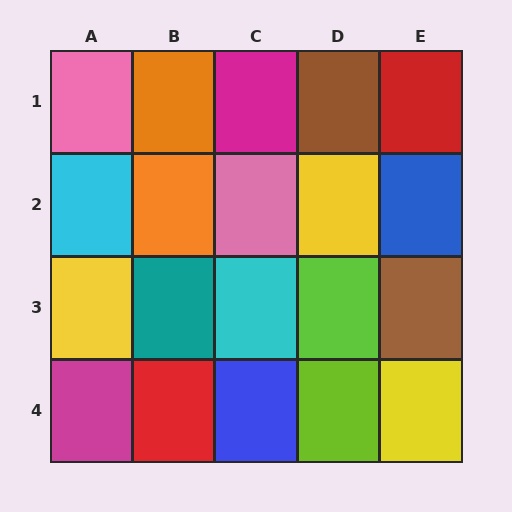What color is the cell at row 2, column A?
Cyan.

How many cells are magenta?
2 cells are magenta.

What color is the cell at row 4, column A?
Magenta.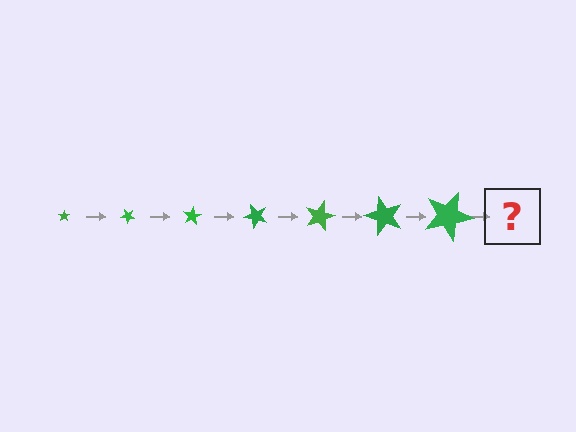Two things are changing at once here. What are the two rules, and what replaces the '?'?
The two rules are that the star grows larger each step and it rotates 40 degrees each step. The '?' should be a star, larger than the previous one and rotated 280 degrees from the start.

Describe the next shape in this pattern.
It should be a star, larger than the previous one and rotated 280 degrees from the start.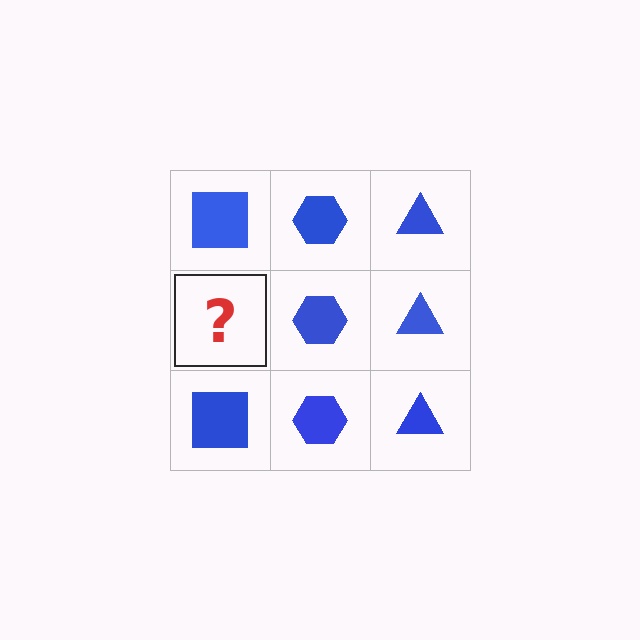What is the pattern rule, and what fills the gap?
The rule is that each column has a consistent shape. The gap should be filled with a blue square.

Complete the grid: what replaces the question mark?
The question mark should be replaced with a blue square.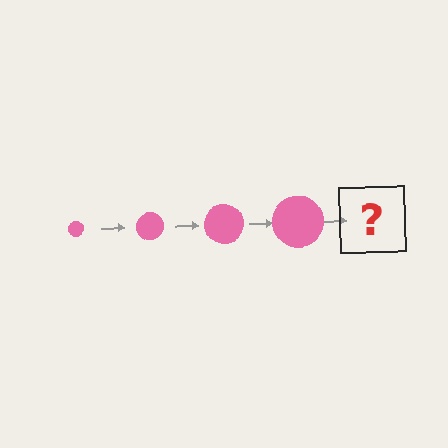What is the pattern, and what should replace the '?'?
The pattern is that the circle gets progressively larger each step. The '?' should be a pink circle, larger than the previous one.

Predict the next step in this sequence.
The next step is a pink circle, larger than the previous one.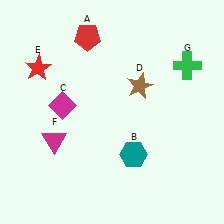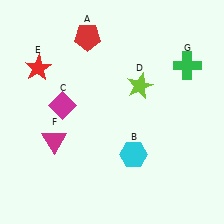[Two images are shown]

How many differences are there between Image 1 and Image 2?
There are 2 differences between the two images.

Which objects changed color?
B changed from teal to cyan. D changed from brown to lime.